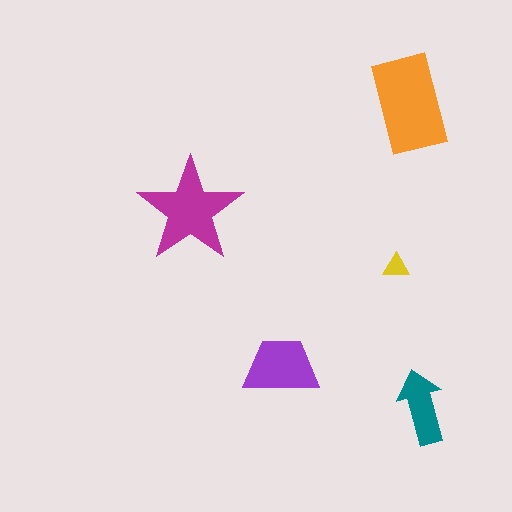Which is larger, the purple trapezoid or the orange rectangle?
The orange rectangle.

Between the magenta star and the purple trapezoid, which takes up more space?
The magenta star.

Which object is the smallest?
The yellow triangle.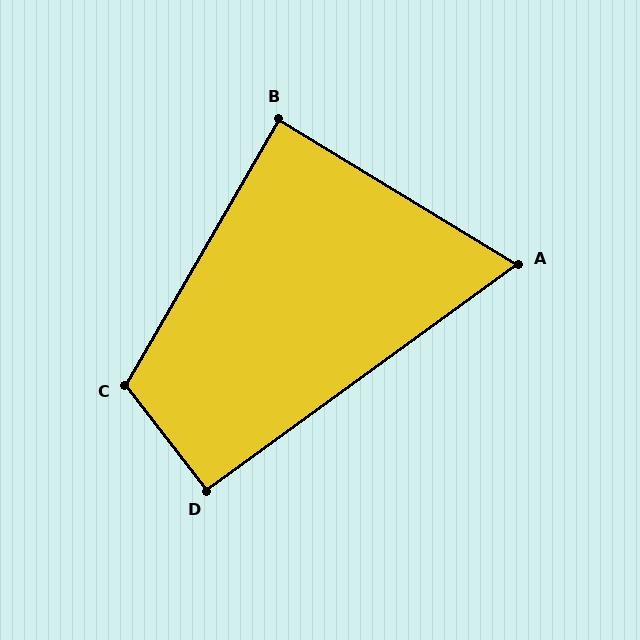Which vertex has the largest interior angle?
C, at approximately 113 degrees.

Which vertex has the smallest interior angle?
A, at approximately 67 degrees.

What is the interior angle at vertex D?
Approximately 91 degrees (approximately right).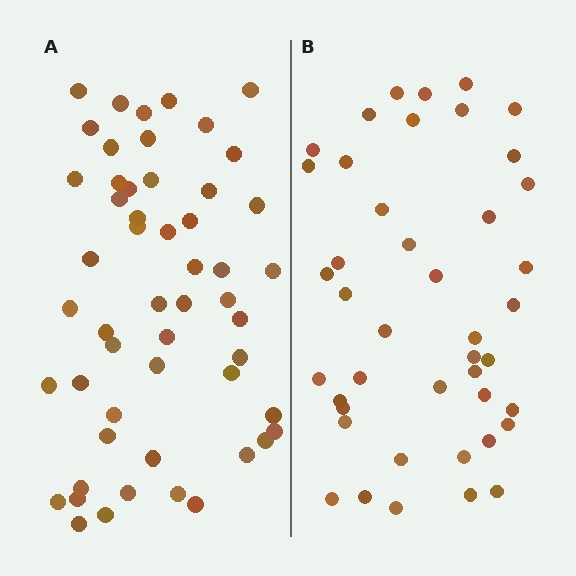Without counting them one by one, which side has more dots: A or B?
Region A (the left region) has more dots.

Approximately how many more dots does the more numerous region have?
Region A has roughly 10 or so more dots than region B.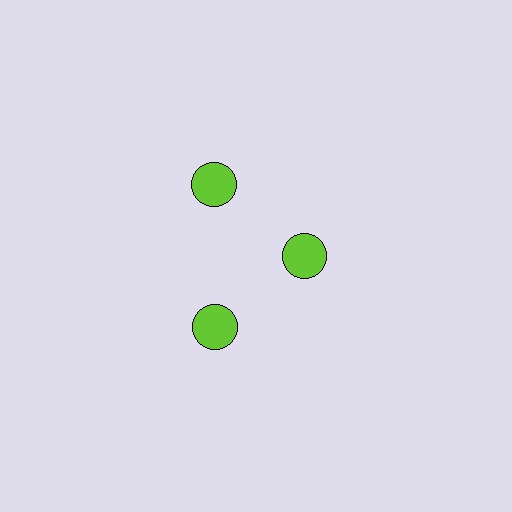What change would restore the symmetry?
The symmetry would be restored by moving it outward, back onto the ring so that all 3 circles sit at equal angles and equal distance from the center.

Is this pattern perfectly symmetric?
No. The 3 lime circles are arranged in a ring, but one element near the 3 o'clock position is pulled inward toward the center, breaking the 3-fold rotational symmetry.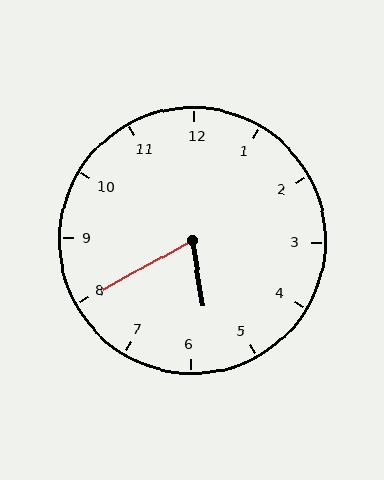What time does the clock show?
5:40.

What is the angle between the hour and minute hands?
Approximately 70 degrees.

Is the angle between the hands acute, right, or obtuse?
It is acute.